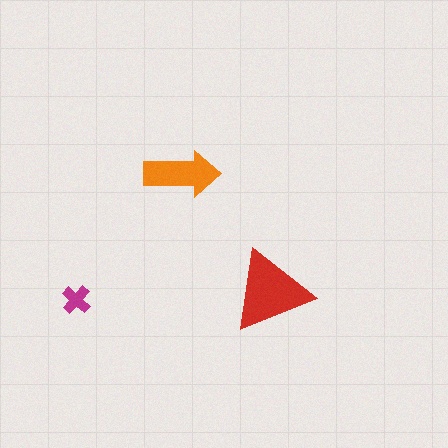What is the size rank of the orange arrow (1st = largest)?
2nd.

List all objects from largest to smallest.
The red triangle, the orange arrow, the magenta cross.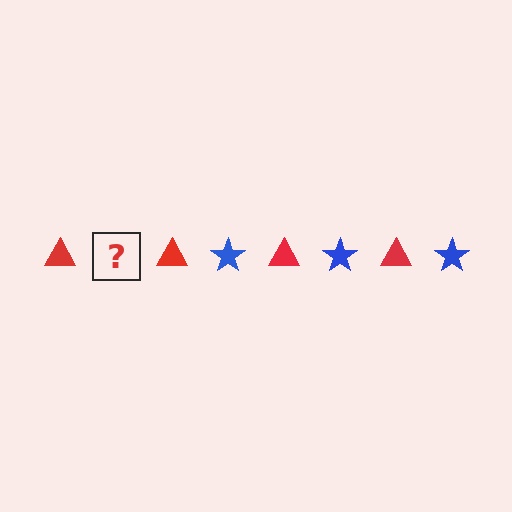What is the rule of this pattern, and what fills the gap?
The rule is that the pattern alternates between red triangle and blue star. The gap should be filled with a blue star.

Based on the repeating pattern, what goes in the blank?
The blank should be a blue star.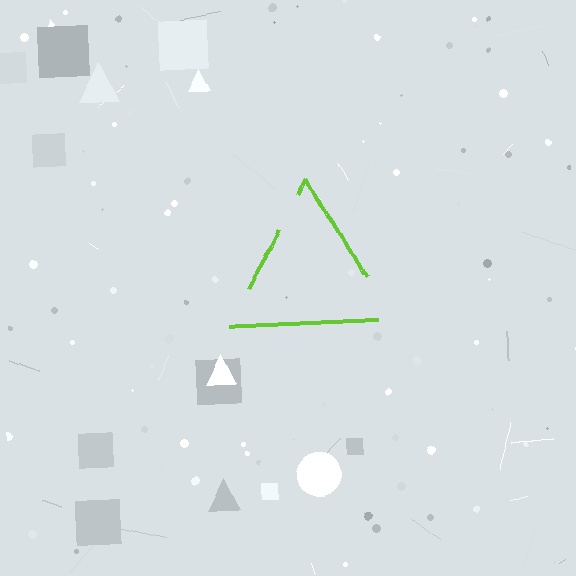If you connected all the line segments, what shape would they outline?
They would outline a triangle.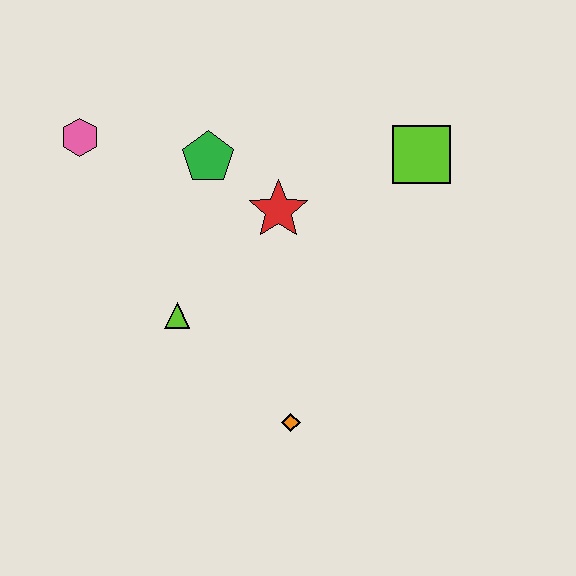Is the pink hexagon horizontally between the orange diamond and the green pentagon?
No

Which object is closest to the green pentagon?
The red star is closest to the green pentagon.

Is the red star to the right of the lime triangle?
Yes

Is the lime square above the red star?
Yes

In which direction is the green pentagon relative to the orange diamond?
The green pentagon is above the orange diamond.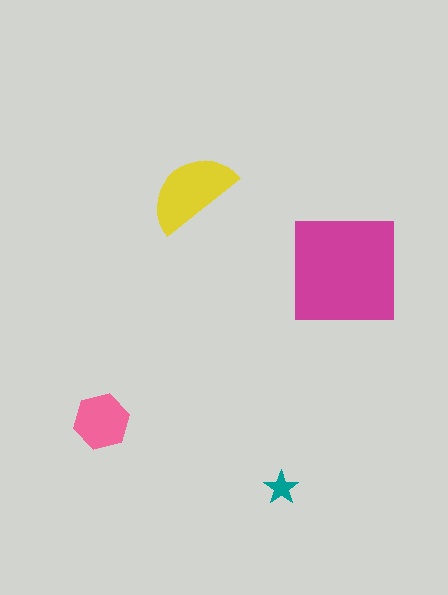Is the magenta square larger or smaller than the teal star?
Larger.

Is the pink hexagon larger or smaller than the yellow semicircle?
Smaller.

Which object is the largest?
The magenta square.